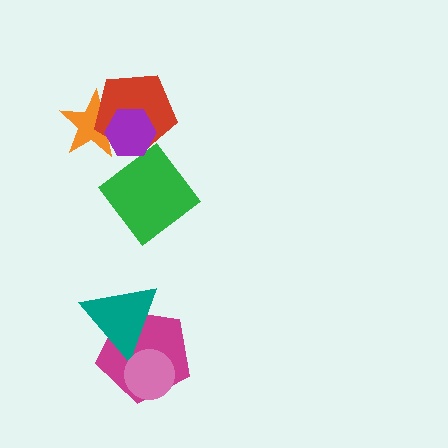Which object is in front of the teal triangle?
The pink circle is in front of the teal triangle.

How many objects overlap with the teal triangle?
2 objects overlap with the teal triangle.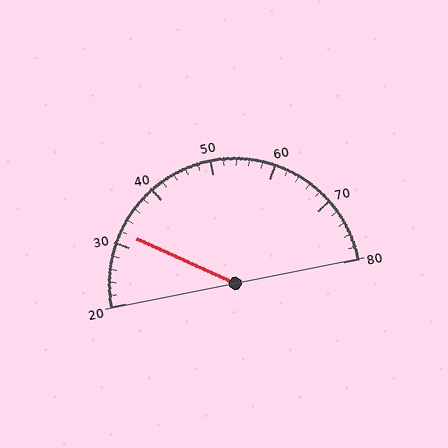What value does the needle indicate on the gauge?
The needle indicates approximately 32.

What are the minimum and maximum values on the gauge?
The gauge ranges from 20 to 80.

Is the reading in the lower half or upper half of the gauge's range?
The reading is in the lower half of the range (20 to 80).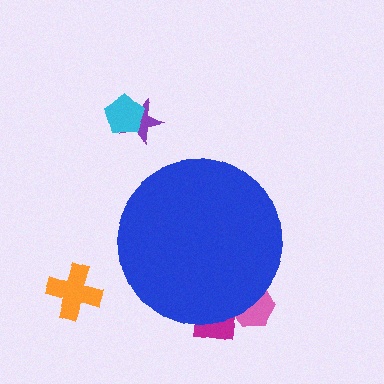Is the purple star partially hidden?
No, the purple star is fully visible.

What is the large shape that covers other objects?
A blue circle.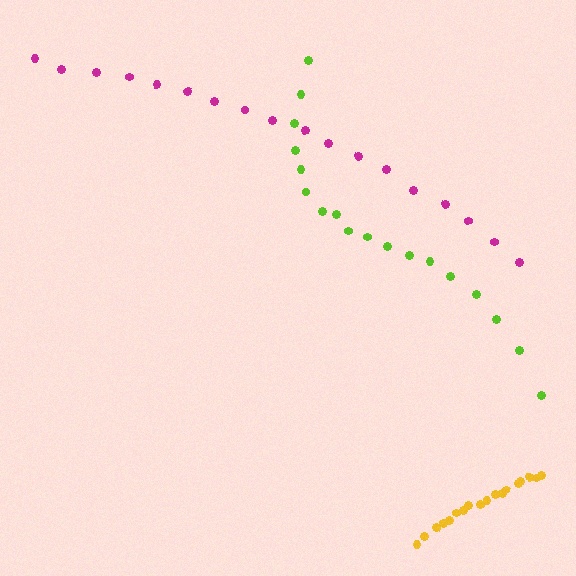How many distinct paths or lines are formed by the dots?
There are 3 distinct paths.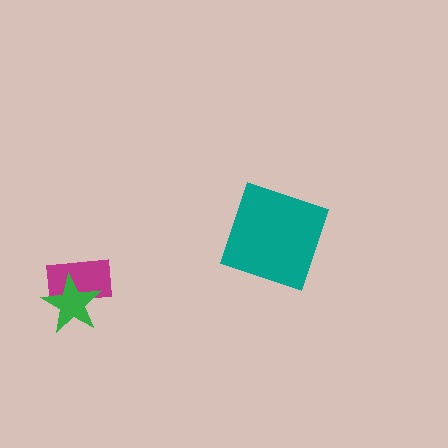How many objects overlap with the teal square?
0 objects overlap with the teal square.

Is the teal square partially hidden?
No, no other shape covers it.